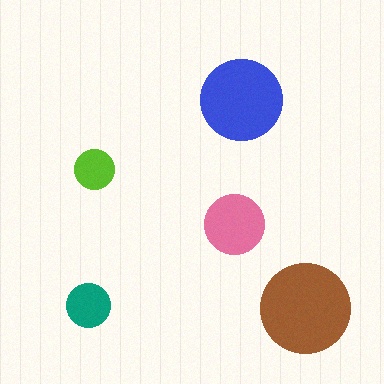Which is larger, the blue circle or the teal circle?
The blue one.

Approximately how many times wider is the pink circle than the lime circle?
About 1.5 times wider.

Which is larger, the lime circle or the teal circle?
The teal one.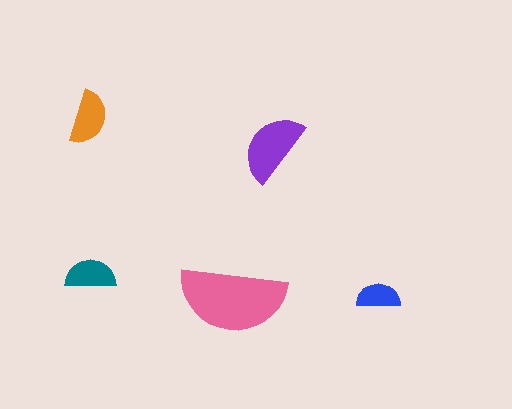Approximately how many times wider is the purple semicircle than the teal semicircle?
About 1.5 times wider.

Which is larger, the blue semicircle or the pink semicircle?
The pink one.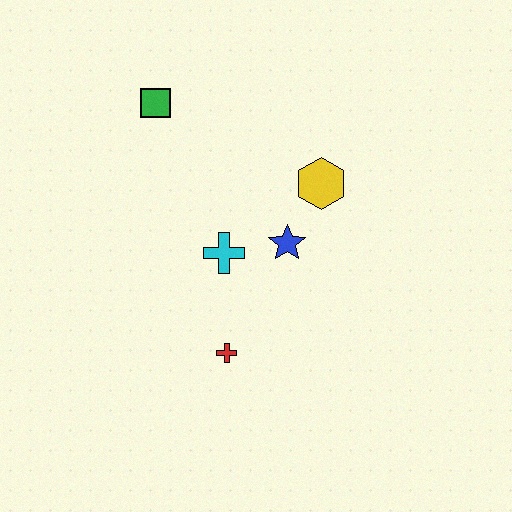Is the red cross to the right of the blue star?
No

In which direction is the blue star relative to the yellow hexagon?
The blue star is below the yellow hexagon.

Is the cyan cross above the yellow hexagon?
No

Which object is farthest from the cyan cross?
The green square is farthest from the cyan cross.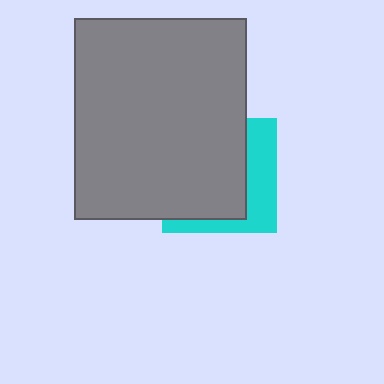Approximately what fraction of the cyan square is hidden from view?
Roughly 65% of the cyan square is hidden behind the gray rectangle.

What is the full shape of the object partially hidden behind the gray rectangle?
The partially hidden object is a cyan square.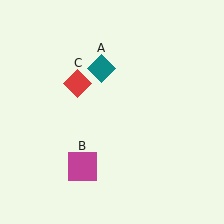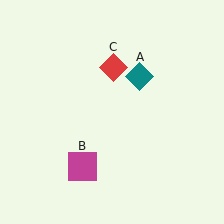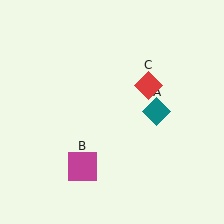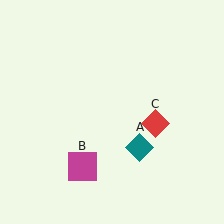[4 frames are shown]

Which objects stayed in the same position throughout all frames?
Magenta square (object B) remained stationary.